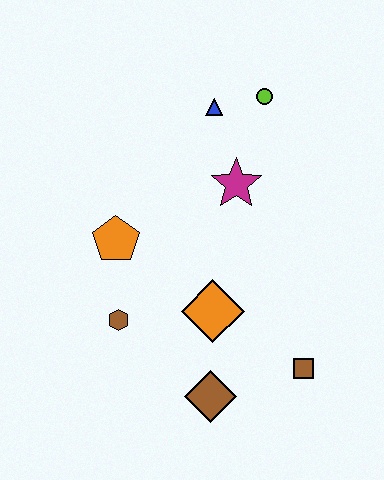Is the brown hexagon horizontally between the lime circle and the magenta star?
No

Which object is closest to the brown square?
The brown diamond is closest to the brown square.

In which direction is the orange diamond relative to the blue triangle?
The orange diamond is below the blue triangle.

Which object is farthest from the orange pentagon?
The brown square is farthest from the orange pentagon.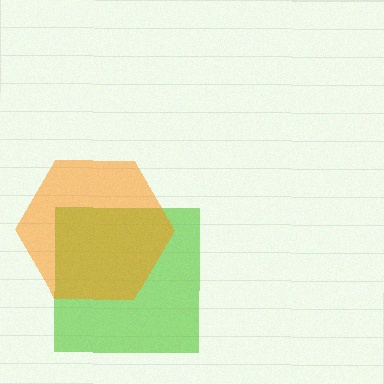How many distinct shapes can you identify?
There are 2 distinct shapes: a lime square, an orange hexagon.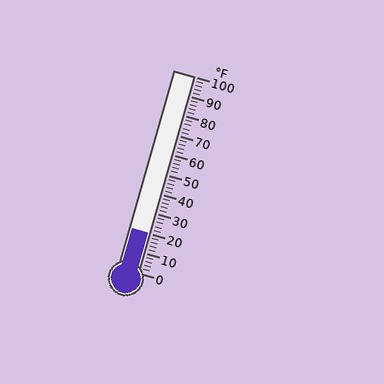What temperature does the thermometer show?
The thermometer shows approximately 20°F.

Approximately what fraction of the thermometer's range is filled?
The thermometer is filled to approximately 20% of its range.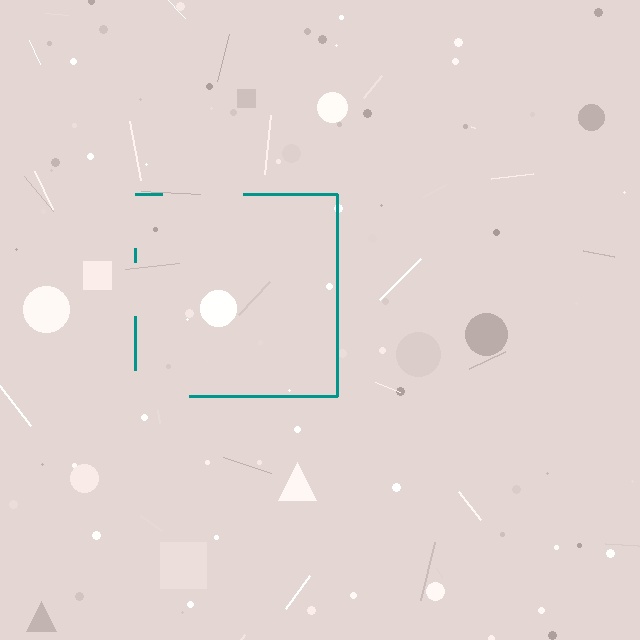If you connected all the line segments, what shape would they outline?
They would outline a square.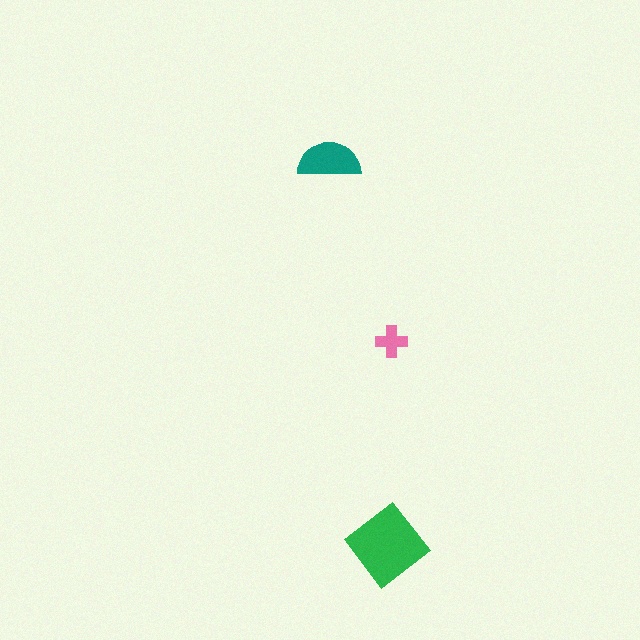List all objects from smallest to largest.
The pink cross, the teal semicircle, the green diamond.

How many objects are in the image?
There are 3 objects in the image.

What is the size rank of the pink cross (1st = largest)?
3rd.